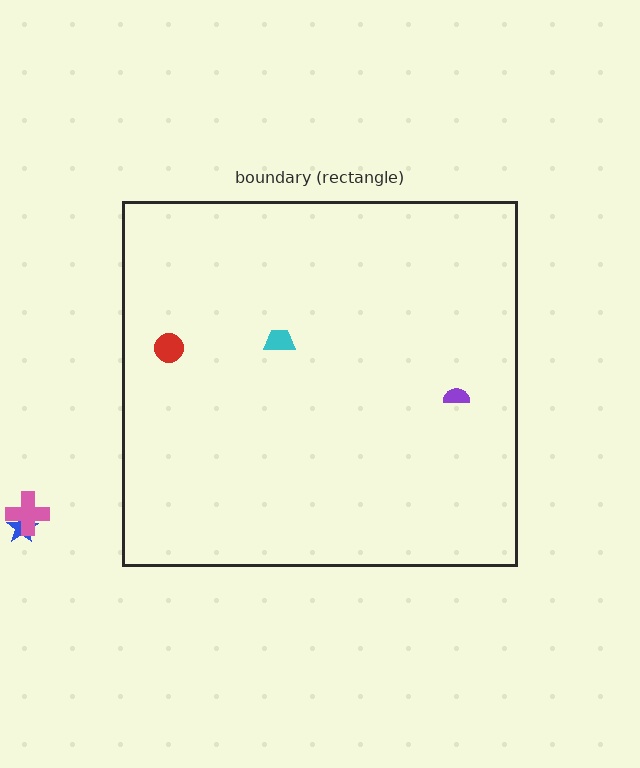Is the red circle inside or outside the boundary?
Inside.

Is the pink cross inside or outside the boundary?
Outside.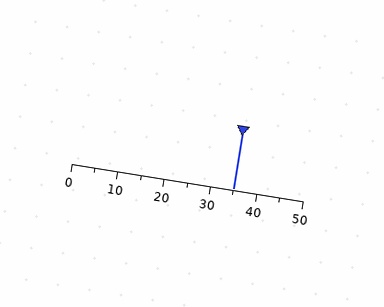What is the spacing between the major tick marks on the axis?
The major ticks are spaced 10 apart.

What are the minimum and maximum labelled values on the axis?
The axis runs from 0 to 50.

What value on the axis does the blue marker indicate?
The marker indicates approximately 35.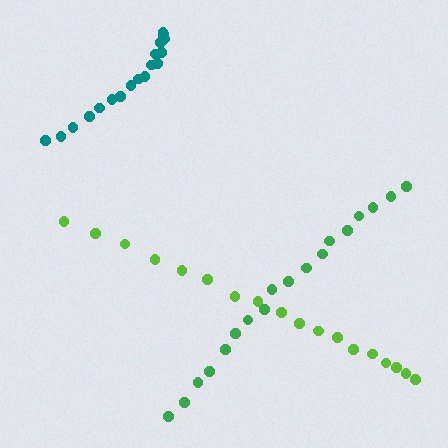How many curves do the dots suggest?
There are 3 distinct paths.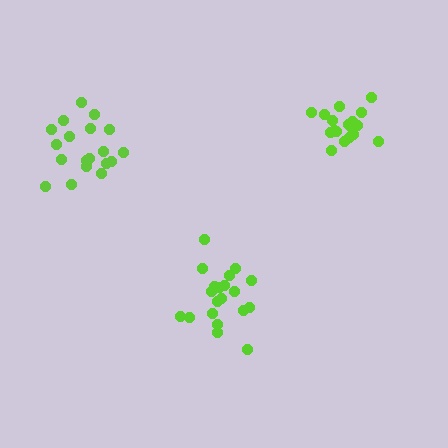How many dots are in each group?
Group 1: 19 dots, Group 2: 19 dots, Group 3: 20 dots (58 total).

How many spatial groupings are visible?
There are 3 spatial groupings.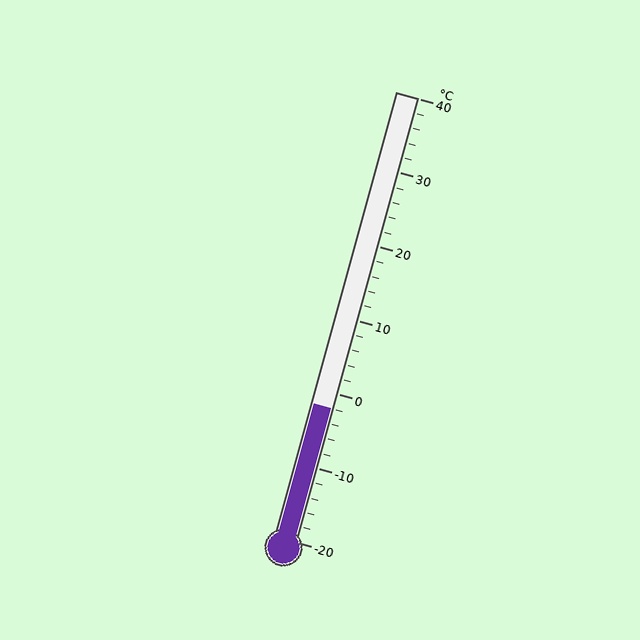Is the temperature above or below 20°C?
The temperature is below 20°C.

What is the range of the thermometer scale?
The thermometer scale ranges from -20°C to 40°C.